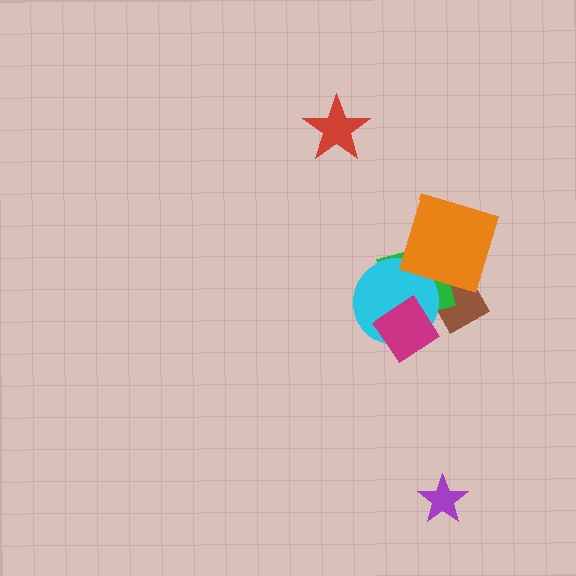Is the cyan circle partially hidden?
Yes, it is partially covered by another shape.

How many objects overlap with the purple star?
0 objects overlap with the purple star.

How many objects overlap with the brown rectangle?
4 objects overlap with the brown rectangle.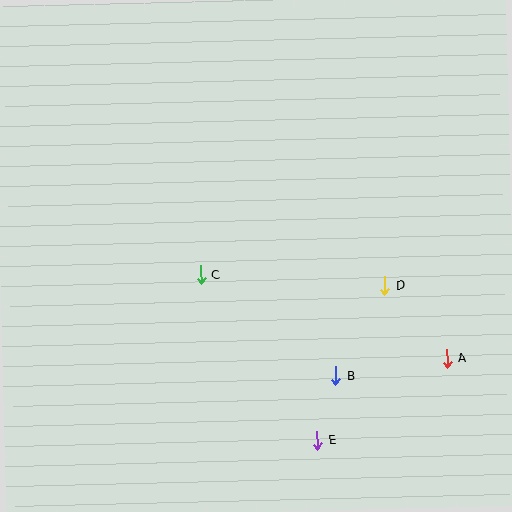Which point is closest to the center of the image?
Point C at (201, 275) is closest to the center.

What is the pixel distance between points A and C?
The distance between A and C is 260 pixels.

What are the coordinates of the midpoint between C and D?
The midpoint between C and D is at (293, 280).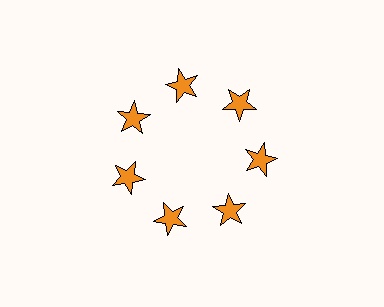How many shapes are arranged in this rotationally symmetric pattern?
There are 7 shapes, arranged in 7 groups of 1.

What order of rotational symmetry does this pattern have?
This pattern has 7-fold rotational symmetry.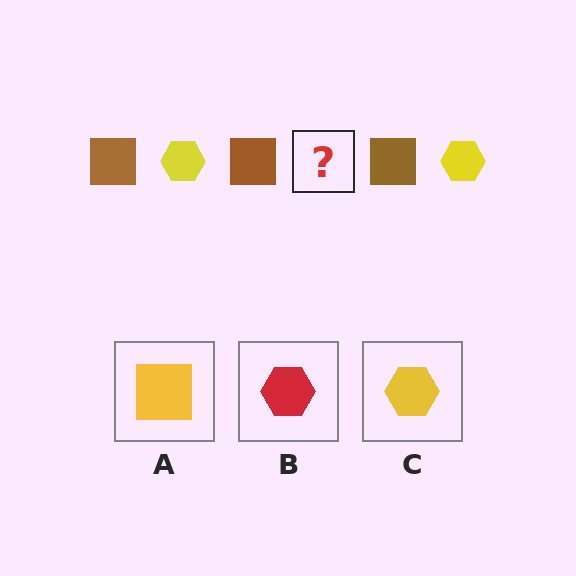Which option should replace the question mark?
Option C.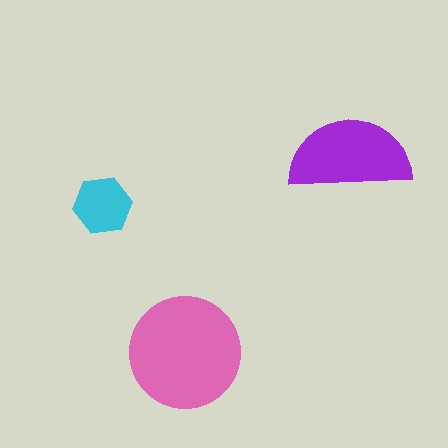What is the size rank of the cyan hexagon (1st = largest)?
3rd.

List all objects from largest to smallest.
The pink circle, the purple semicircle, the cyan hexagon.